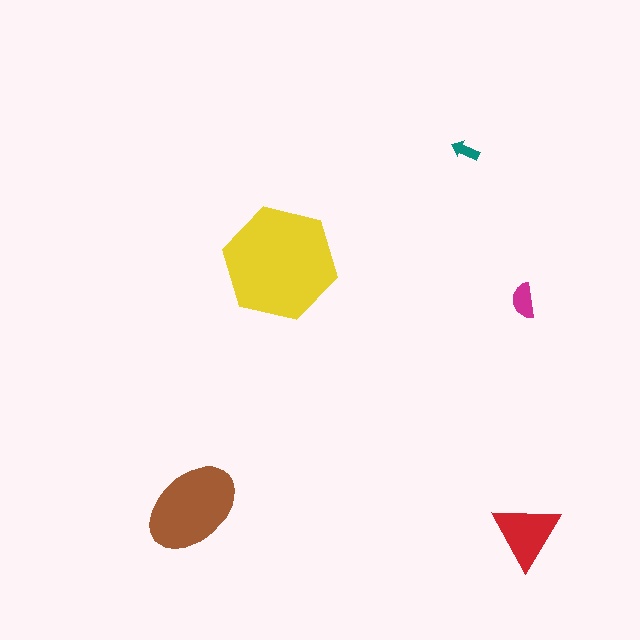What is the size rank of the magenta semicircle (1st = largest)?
4th.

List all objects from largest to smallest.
The yellow hexagon, the brown ellipse, the red triangle, the magenta semicircle, the teal arrow.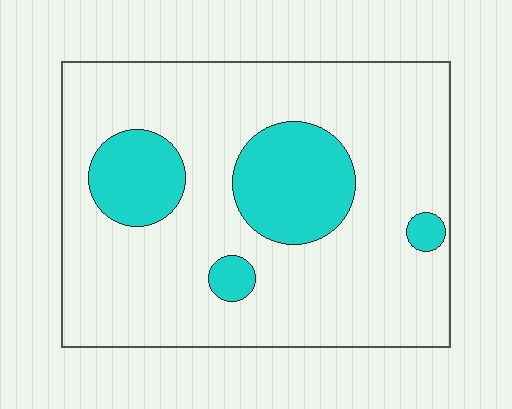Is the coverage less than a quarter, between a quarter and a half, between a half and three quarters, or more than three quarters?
Less than a quarter.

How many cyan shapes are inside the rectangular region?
4.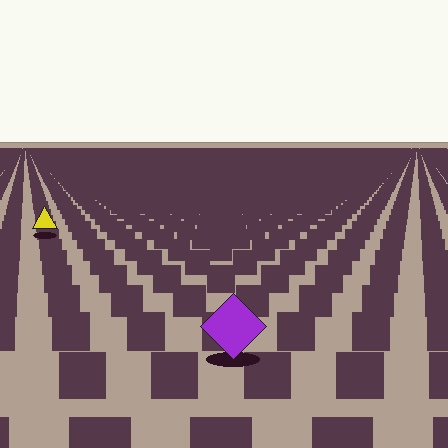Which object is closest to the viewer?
The purple diamond is closest. The texture marks near it are larger and more spread out.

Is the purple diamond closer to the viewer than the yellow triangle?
Yes. The purple diamond is closer — you can tell from the texture gradient: the ground texture is coarser near it.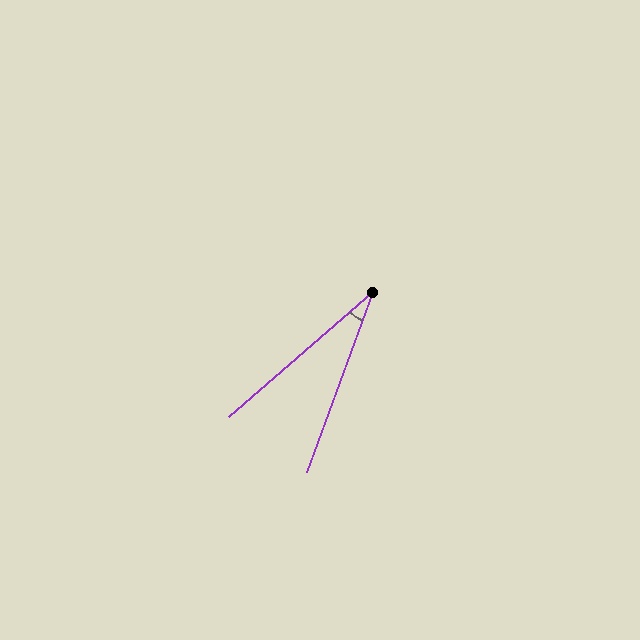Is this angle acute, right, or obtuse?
It is acute.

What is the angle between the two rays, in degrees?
Approximately 29 degrees.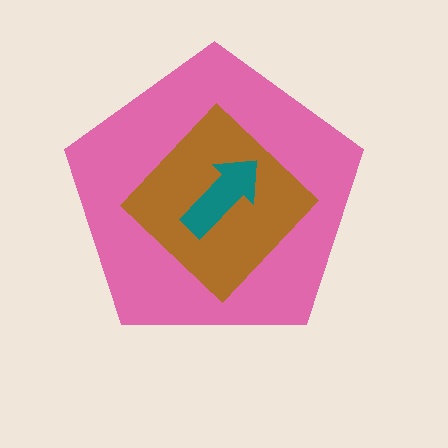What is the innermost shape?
The teal arrow.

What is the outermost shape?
The pink pentagon.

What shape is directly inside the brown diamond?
The teal arrow.